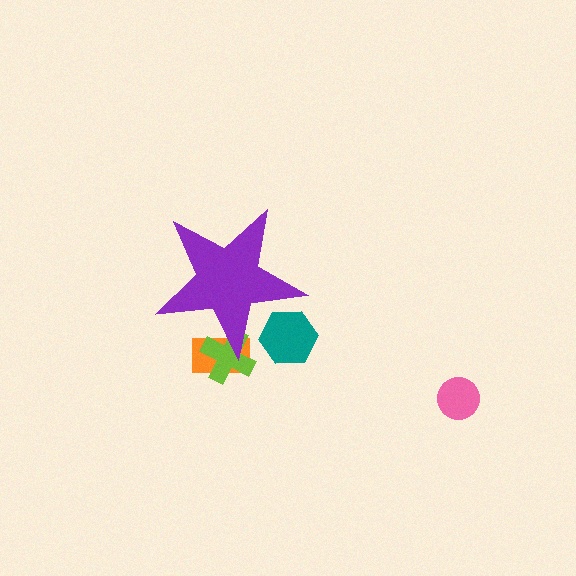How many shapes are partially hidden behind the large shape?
3 shapes are partially hidden.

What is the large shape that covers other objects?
A purple star.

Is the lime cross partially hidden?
Yes, the lime cross is partially hidden behind the purple star.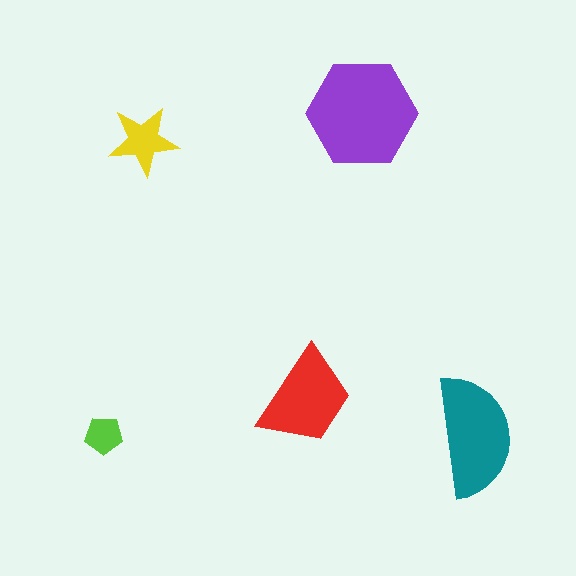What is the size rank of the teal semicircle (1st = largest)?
2nd.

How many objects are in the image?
There are 5 objects in the image.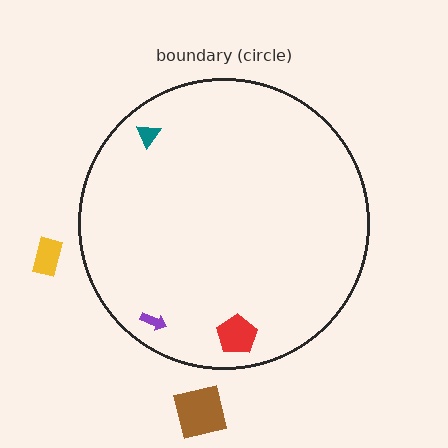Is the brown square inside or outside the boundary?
Outside.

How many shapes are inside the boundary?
3 inside, 2 outside.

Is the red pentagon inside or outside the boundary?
Inside.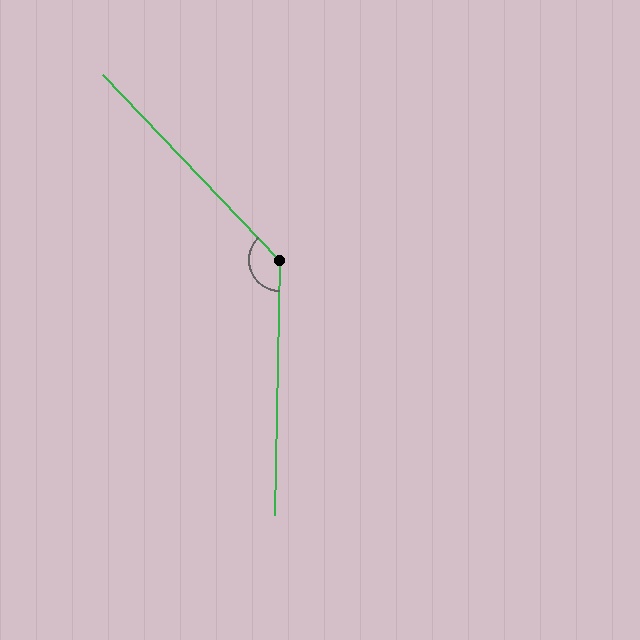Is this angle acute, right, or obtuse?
It is obtuse.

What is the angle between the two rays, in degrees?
Approximately 135 degrees.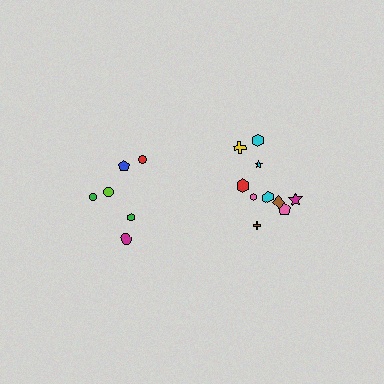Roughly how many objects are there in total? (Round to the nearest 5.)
Roughly 15 objects in total.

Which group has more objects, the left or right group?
The right group.